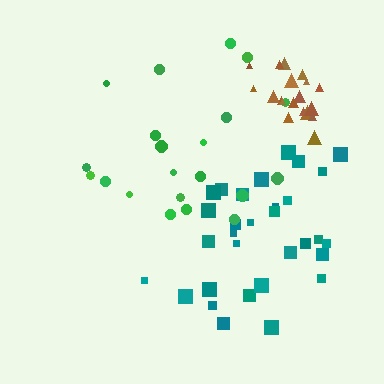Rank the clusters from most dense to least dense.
brown, teal, green.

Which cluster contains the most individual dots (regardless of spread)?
Teal (31).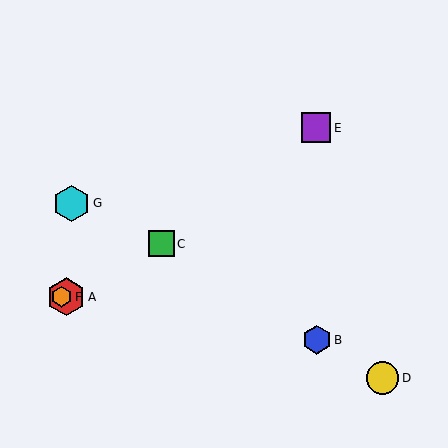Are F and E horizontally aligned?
No, F is at y≈297 and E is at y≈128.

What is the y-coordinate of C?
Object C is at y≈244.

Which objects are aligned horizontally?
Objects A, F are aligned horizontally.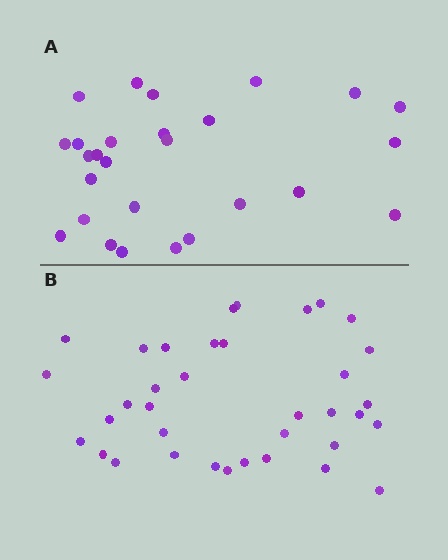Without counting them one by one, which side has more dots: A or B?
Region B (the bottom region) has more dots.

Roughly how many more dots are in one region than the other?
Region B has roughly 8 or so more dots than region A.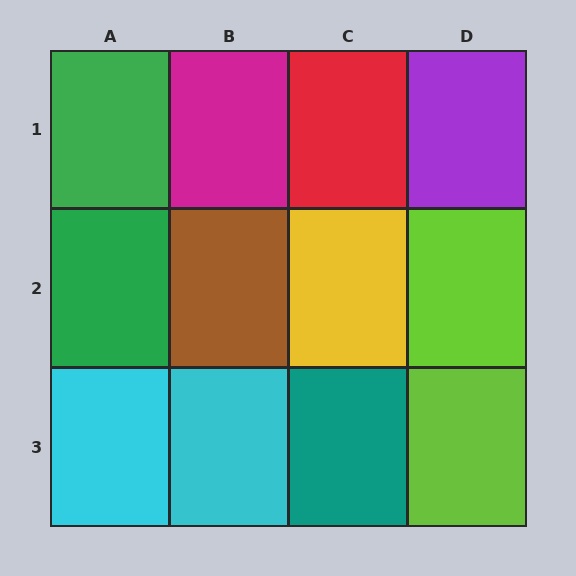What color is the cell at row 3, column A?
Cyan.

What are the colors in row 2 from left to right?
Green, brown, yellow, lime.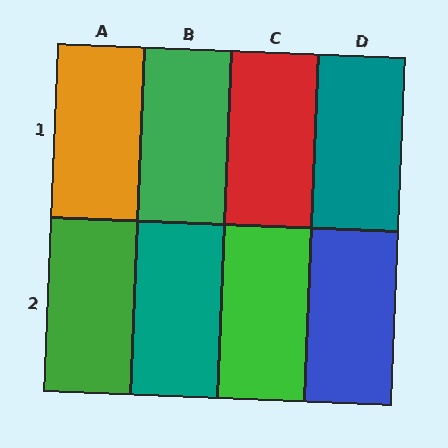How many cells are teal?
2 cells are teal.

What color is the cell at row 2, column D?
Blue.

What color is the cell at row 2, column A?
Green.